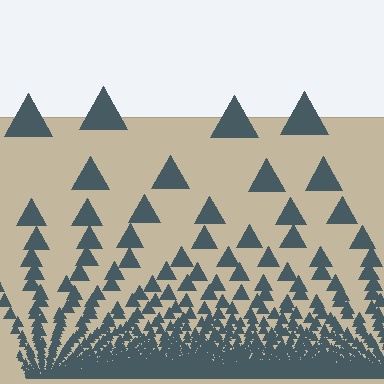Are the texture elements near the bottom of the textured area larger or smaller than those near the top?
Smaller. The gradient is inverted — elements near the bottom are smaller and denser.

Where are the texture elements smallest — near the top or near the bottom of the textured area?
Near the bottom.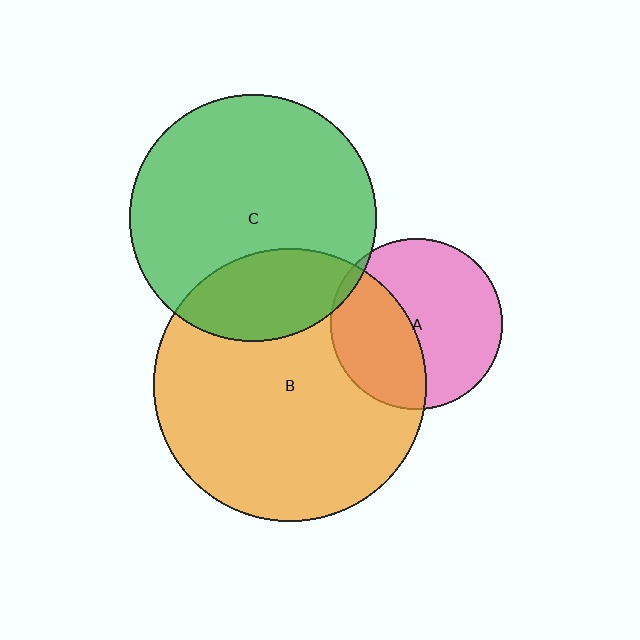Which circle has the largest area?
Circle B (orange).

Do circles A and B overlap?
Yes.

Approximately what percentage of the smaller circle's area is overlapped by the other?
Approximately 40%.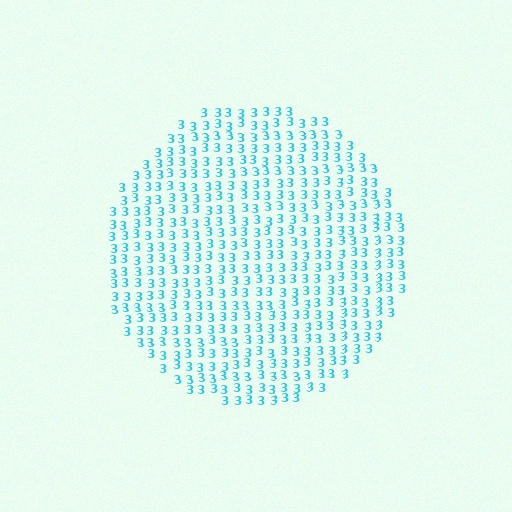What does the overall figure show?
The overall figure shows a circle.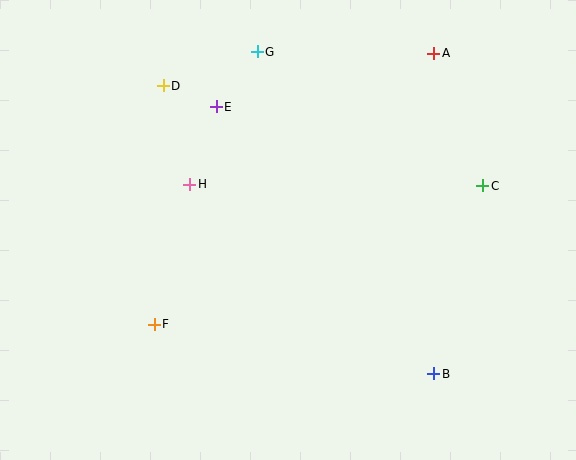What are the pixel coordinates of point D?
Point D is at (163, 86).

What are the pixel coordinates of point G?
Point G is at (257, 52).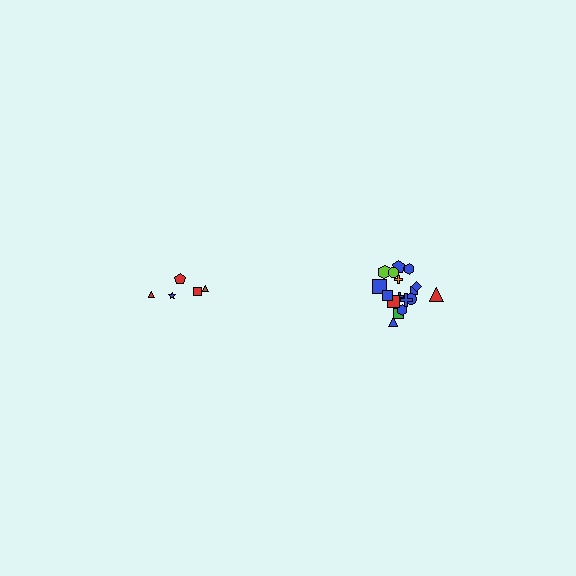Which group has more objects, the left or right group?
The right group.